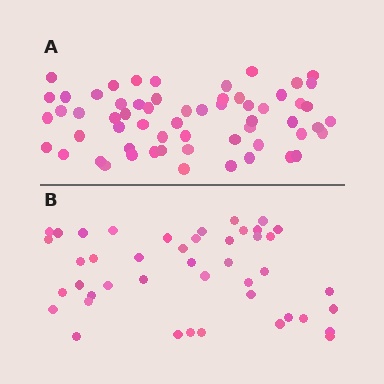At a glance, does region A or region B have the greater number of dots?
Region A (the top region) has more dots.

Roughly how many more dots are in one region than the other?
Region A has approximately 15 more dots than region B.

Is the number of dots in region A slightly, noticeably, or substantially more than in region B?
Region A has noticeably more, but not dramatically so. The ratio is roughly 1.4 to 1.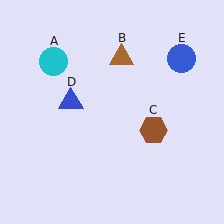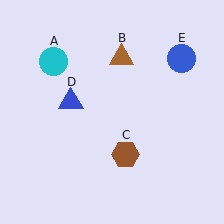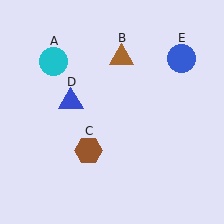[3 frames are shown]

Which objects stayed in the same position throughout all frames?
Cyan circle (object A) and brown triangle (object B) and blue triangle (object D) and blue circle (object E) remained stationary.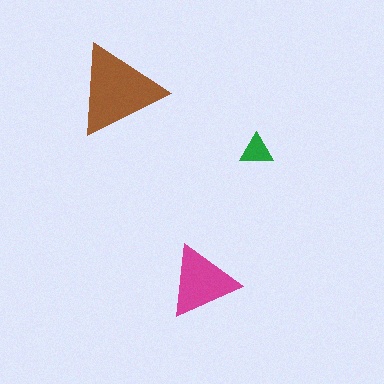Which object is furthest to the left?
The brown triangle is leftmost.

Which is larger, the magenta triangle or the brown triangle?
The brown one.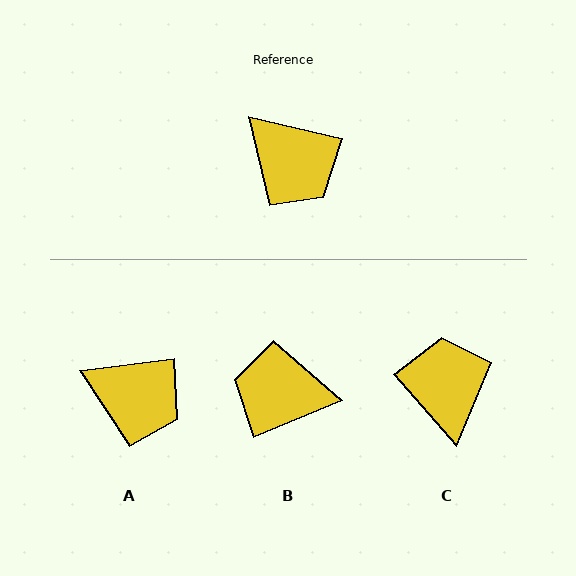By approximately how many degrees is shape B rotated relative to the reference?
Approximately 144 degrees clockwise.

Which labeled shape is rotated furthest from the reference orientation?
C, about 145 degrees away.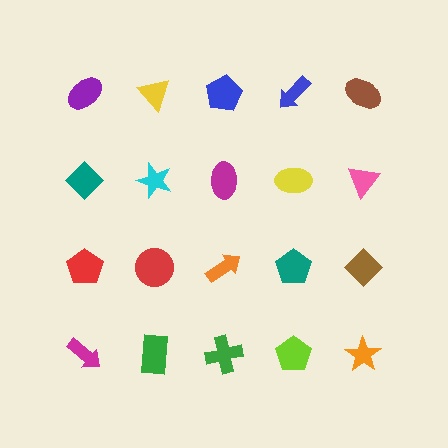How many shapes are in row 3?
5 shapes.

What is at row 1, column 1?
A purple ellipse.